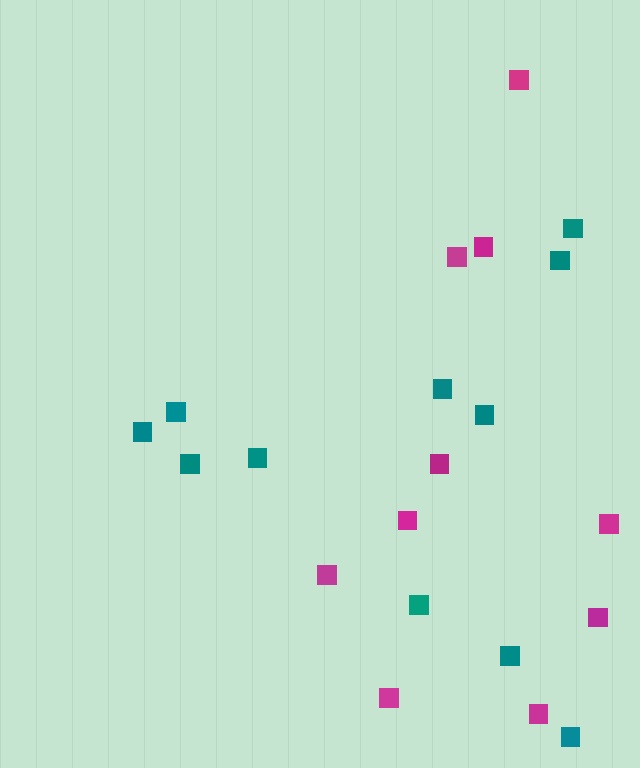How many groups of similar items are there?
There are 2 groups: one group of teal squares (11) and one group of magenta squares (10).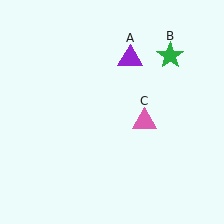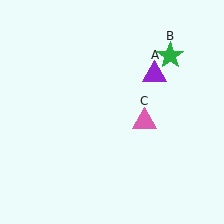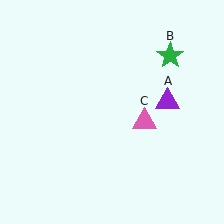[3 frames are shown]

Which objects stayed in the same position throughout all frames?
Green star (object B) and pink triangle (object C) remained stationary.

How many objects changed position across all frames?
1 object changed position: purple triangle (object A).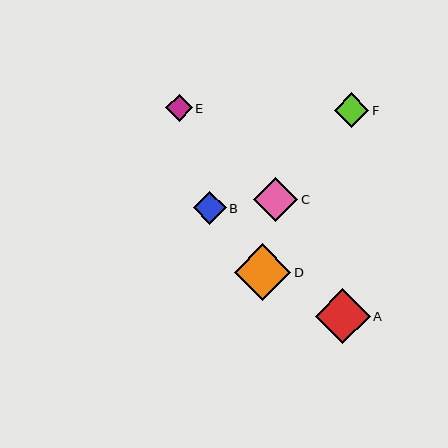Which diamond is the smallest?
Diamond E is the smallest with a size of approximately 27 pixels.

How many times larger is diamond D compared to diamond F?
Diamond D is approximately 1.7 times the size of diamond F.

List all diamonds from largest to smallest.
From largest to smallest: D, A, C, F, B, E.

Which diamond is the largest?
Diamond D is the largest with a size of approximately 57 pixels.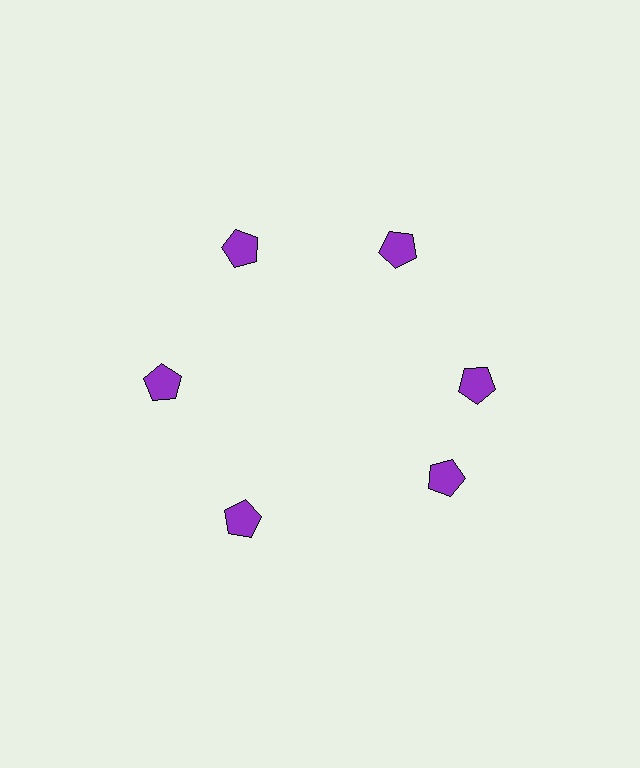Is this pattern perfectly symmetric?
No. The 6 purple pentagons are arranged in a ring, but one element near the 5 o'clock position is rotated out of alignment along the ring, breaking the 6-fold rotational symmetry.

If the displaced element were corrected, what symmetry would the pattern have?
It would have 6-fold rotational symmetry — the pattern would map onto itself every 60 degrees.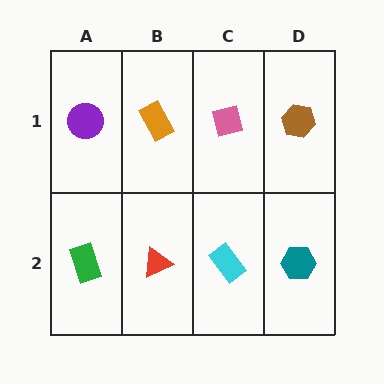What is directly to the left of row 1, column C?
An orange rectangle.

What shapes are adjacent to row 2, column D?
A brown hexagon (row 1, column D), a cyan rectangle (row 2, column C).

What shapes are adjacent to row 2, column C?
A pink square (row 1, column C), a red triangle (row 2, column B), a teal hexagon (row 2, column D).